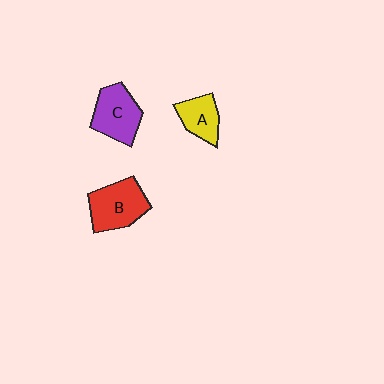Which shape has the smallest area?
Shape A (yellow).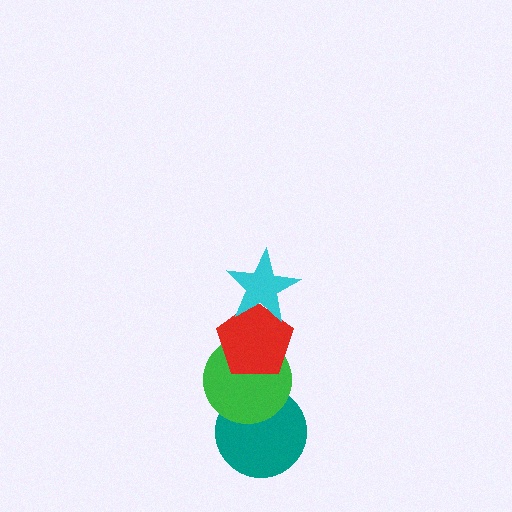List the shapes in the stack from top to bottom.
From top to bottom: the cyan star, the red pentagon, the green circle, the teal circle.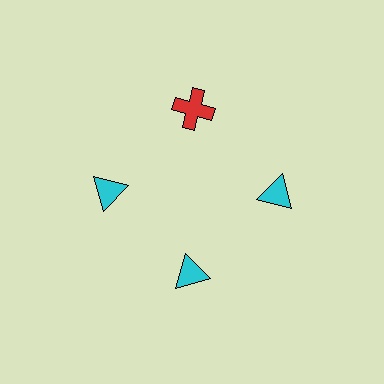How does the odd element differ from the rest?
It differs in both color (red instead of cyan) and shape (cross instead of triangle).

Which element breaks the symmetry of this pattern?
The red cross at roughly the 12 o'clock position breaks the symmetry. All other shapes are cyan triangles.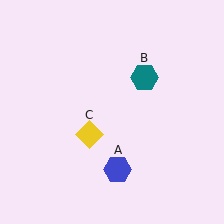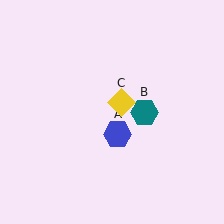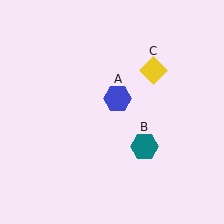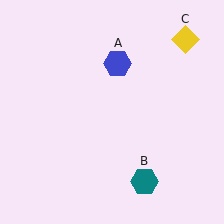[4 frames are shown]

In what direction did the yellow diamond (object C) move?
The yellow diamond (object C) moved up and to the right.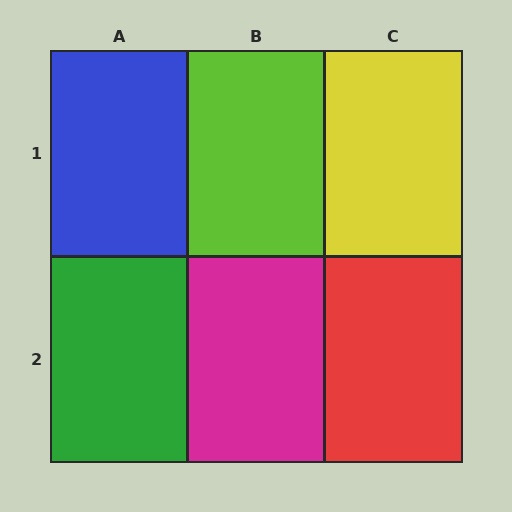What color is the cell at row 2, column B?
Magenta.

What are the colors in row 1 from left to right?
Blue, lime, yellow.